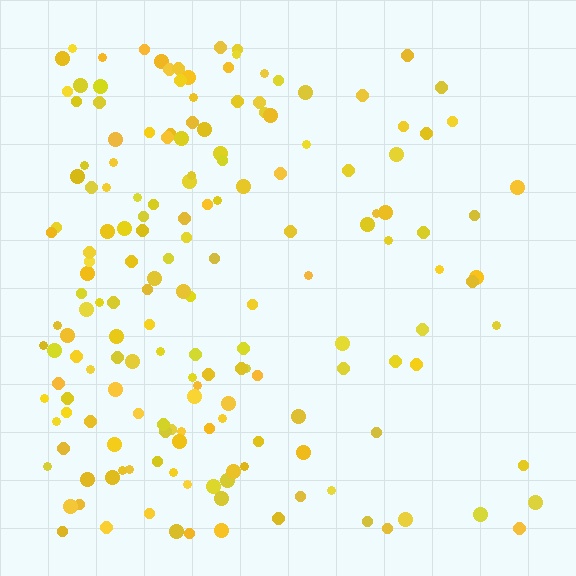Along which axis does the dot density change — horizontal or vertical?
Horizontal.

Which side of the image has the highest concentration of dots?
The left.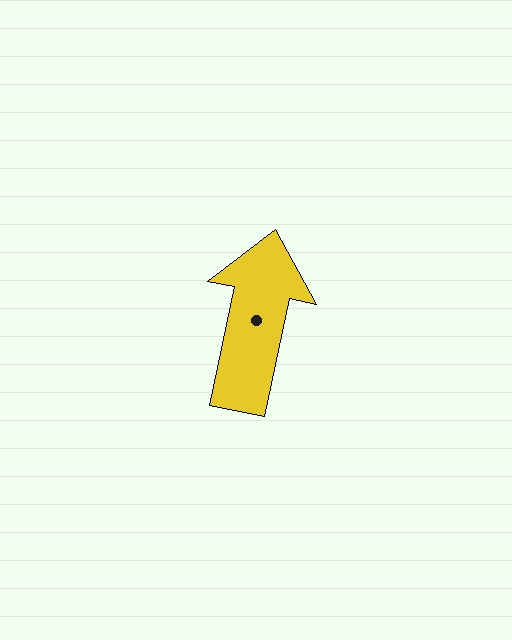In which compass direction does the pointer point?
North.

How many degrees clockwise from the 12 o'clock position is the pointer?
Approximately 12 degrees.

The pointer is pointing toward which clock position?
Roughly 12 o'clock.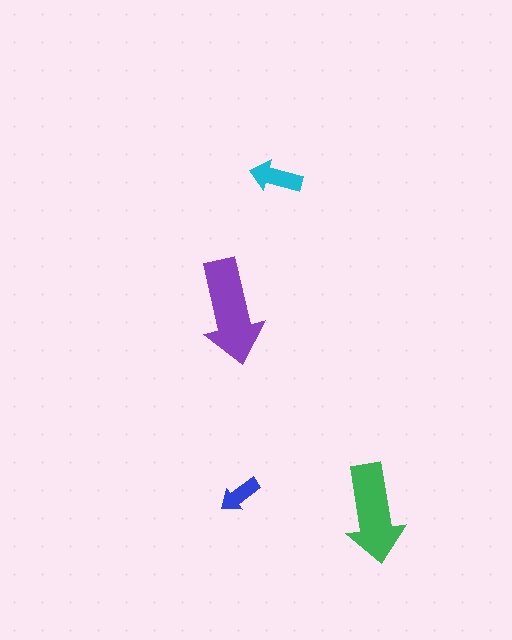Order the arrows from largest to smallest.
the purple one, the green one, the cyan one, the blue one.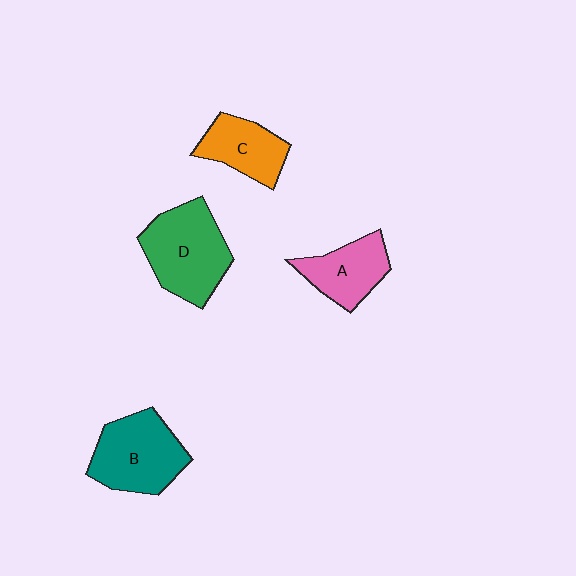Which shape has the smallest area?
Shape C (orange).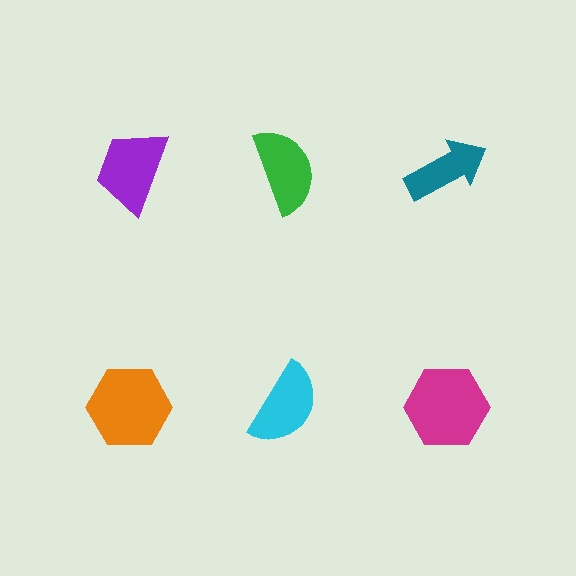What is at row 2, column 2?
A cyan semicircle.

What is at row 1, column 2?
A green semicircle.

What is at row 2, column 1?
An orange hexagon.